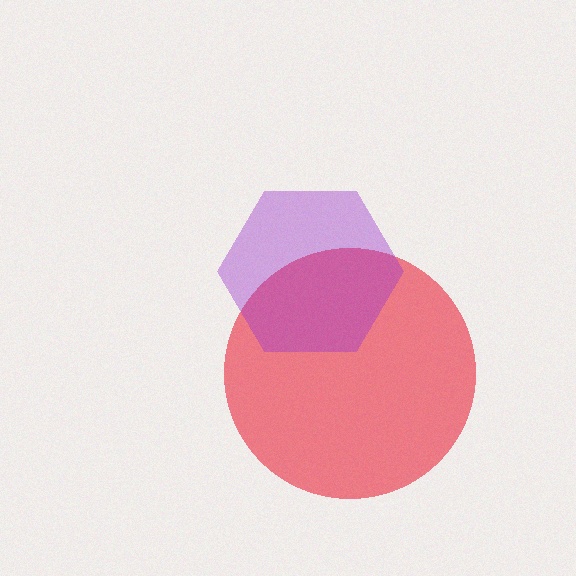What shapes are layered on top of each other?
The layered shapes are: a red circle, a purple hexagon.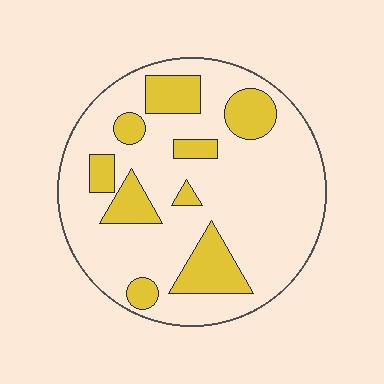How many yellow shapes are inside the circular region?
9.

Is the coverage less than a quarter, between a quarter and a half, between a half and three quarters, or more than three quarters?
Less than a quarter.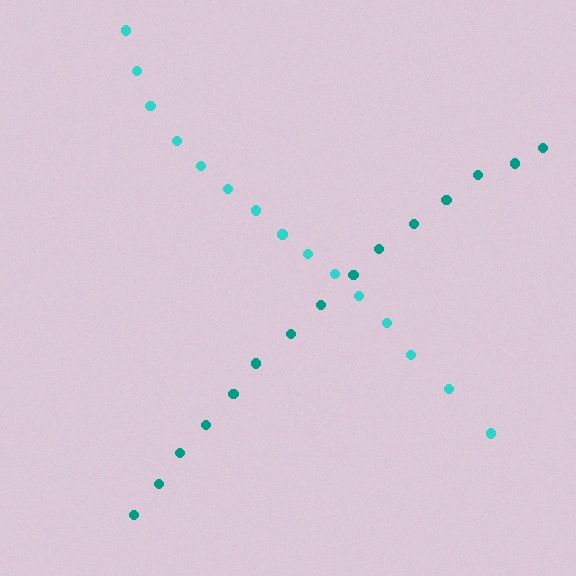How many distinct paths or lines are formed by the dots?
There are 2 distinct paths.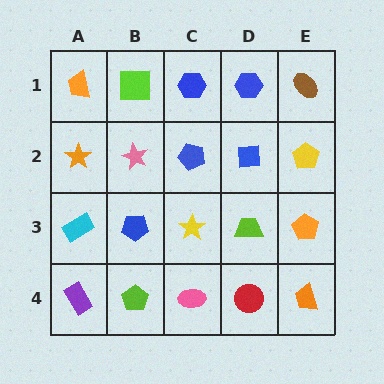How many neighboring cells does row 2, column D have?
4.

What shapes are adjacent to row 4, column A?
A cyan rectangle (row 3, column A), a lime pentagon (row 4, column B).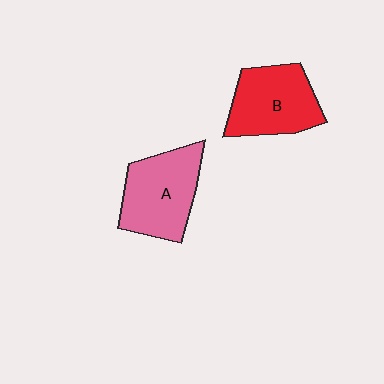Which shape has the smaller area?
Shape B (red).